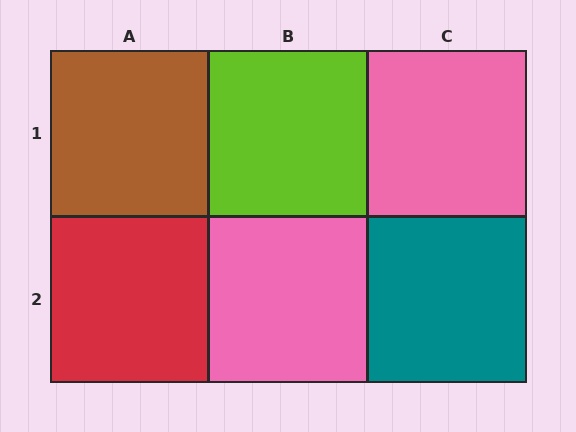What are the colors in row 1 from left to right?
Brown, lime, pink.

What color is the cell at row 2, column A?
Red.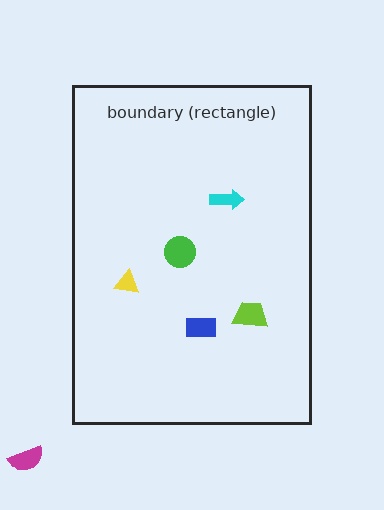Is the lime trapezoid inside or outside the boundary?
Inside.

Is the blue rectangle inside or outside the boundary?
Inside.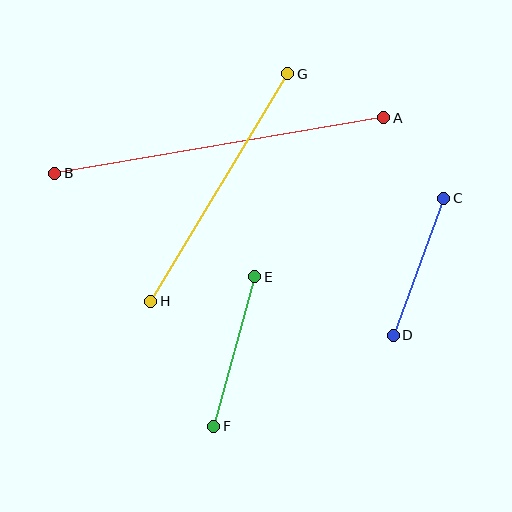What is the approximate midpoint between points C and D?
The midpoint is at approximately (419, 267) pixels.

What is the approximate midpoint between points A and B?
The midpoint is at approximately (219, 146) pixels.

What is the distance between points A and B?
The distance is approximately 334 pixels.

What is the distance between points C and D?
The distance is approximately 146 pixels.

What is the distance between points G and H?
The distance is approximately 265 pixels.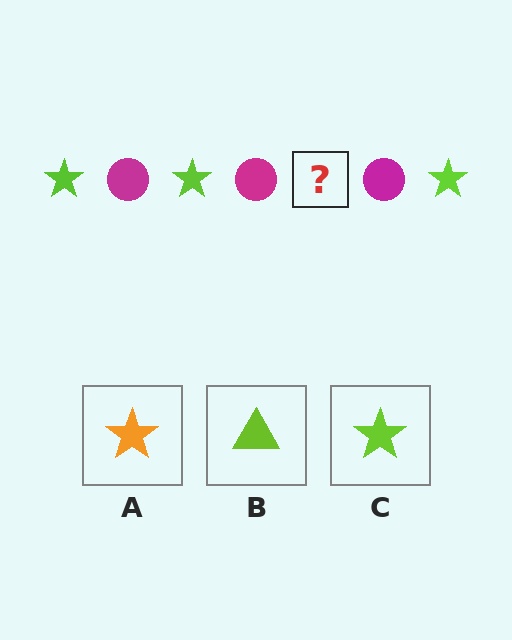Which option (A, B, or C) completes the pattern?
C.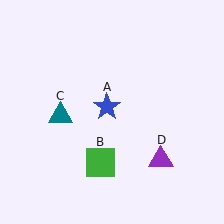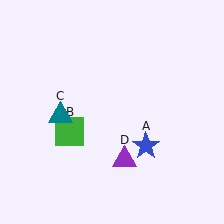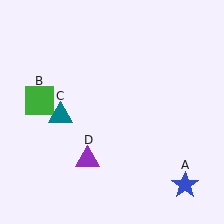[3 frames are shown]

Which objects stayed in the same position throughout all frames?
Teal triangle (object C) remained stationary.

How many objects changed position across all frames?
3 objects changed position: blue star (object A), green square (object B), purple triangle (object D).